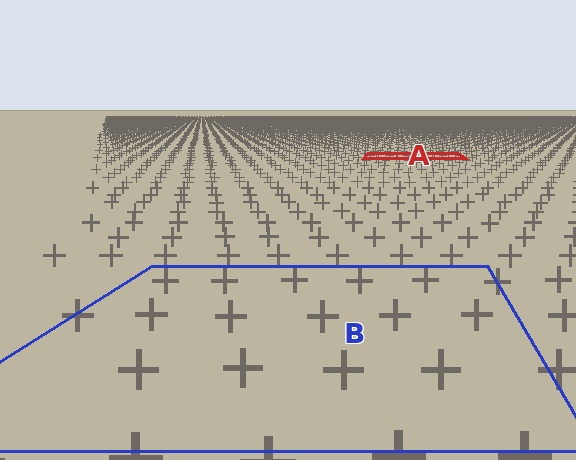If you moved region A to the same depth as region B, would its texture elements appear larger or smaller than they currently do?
They would appear larger. At a closer depth, the same texture elements are projected at a bigger on-screen size.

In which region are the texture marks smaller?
The texture marks are smaller in region A, because it is farther away.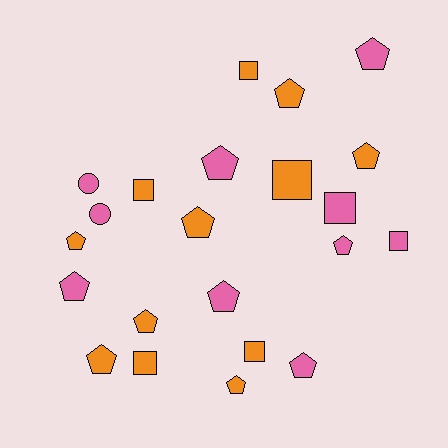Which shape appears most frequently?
Pentagon, with 13 objects.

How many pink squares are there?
There are 2 pink squares.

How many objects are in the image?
There are 22 objects.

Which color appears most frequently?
Orange, with 12 objects.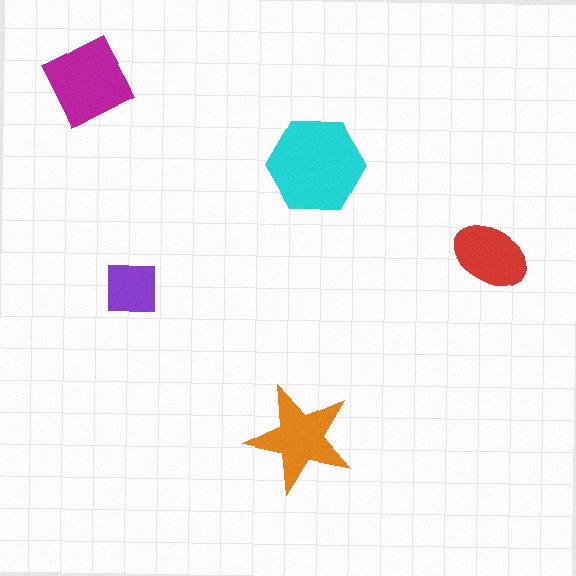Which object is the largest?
The cyan hexagon.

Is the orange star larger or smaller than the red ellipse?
Larger.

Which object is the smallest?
The purple square.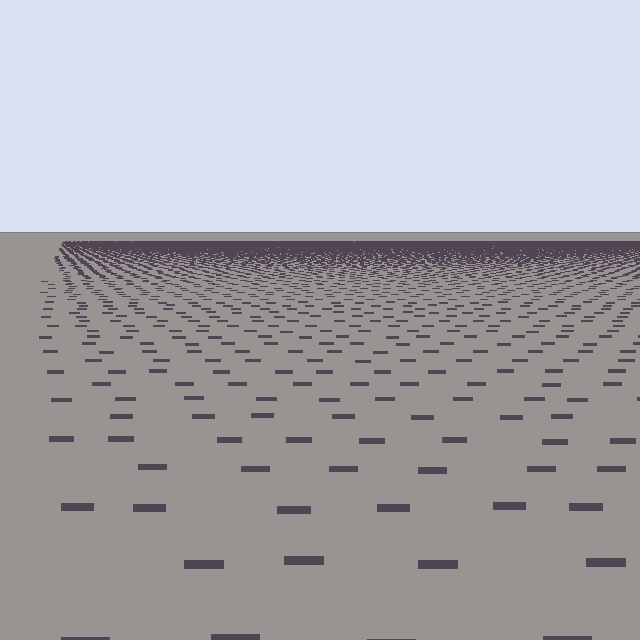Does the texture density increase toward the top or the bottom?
Density increases toward the top.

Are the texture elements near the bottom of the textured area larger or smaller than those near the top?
Larger. Near the bottom, elements are closer to the viewer and appear at a bigger on-screen size.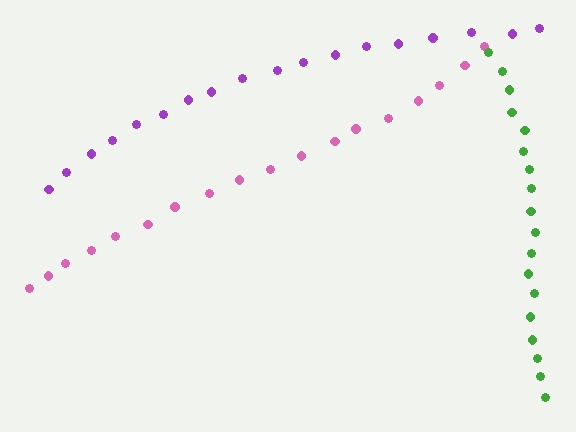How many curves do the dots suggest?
There are 3 distinct paths.